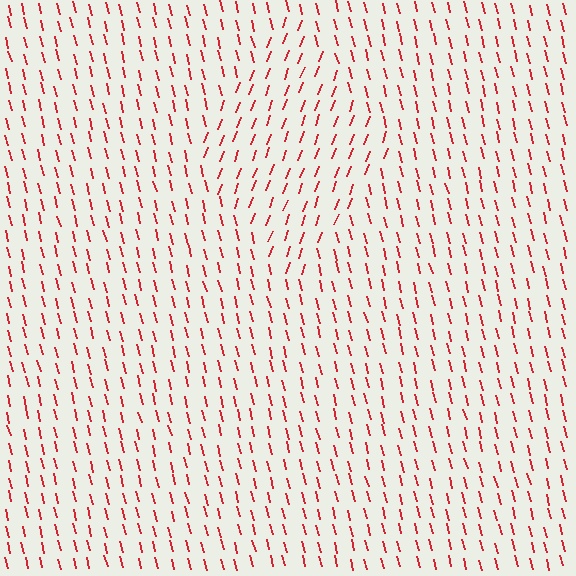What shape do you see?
I see a diamond.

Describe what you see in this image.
The image is filled with small red line segments. A diamond region in the image has lines oriented differently from the surrounding lines, creating a visible texture boundary.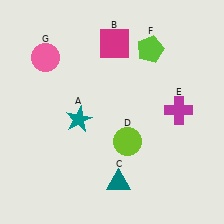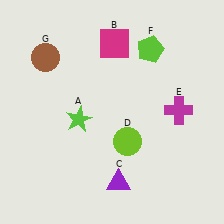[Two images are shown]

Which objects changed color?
A changed from teal to lime. C changed from teal to purple. G changed from pink to brown.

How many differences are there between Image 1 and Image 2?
There are 3 differences between the two images.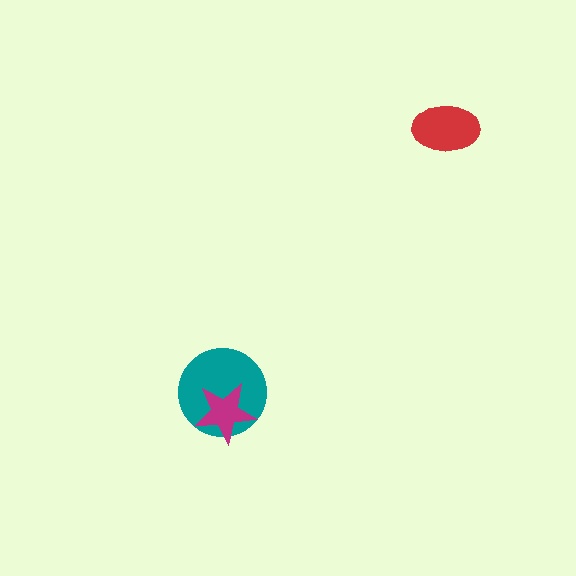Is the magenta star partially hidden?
No, no other shape covers it.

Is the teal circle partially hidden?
Yes, it is partially covered by another shape.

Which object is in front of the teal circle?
The magenta star is in front of the teal circle.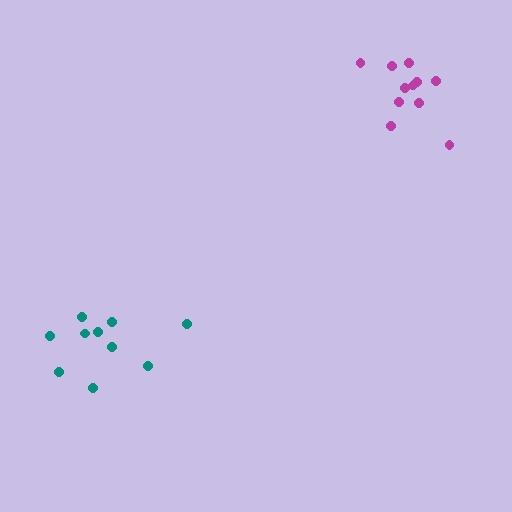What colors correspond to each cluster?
The clusters are colored: teal, magenta.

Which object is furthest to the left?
The teal cluster is leftmost.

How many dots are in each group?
Group 1: 10 dots, Group 2: 11 dots (21 total).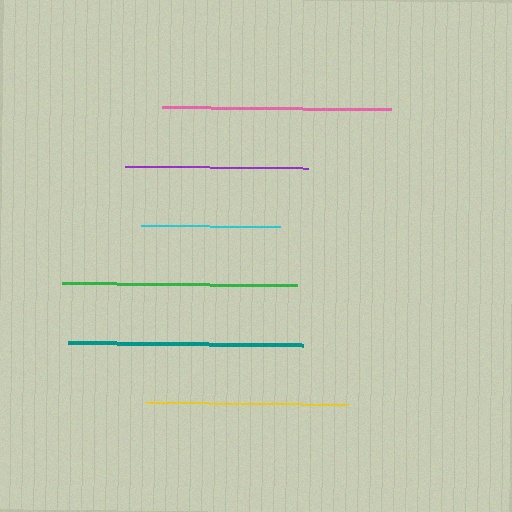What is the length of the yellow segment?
The yellow segment is approximately 203 pixels long.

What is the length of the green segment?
The green segment is approximately 235 pixels long.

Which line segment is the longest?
The teal line is the longest at approximately 235 pixels.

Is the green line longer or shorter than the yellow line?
The green line is longer than the yellow line.